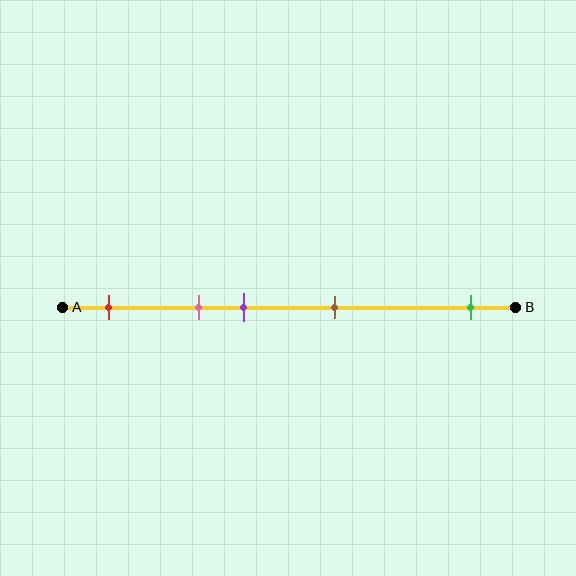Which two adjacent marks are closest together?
The pink and purple marks are the closest adjacent pair.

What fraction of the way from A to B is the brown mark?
The brown mark is approximately 60% (0.6) of the way from A to B.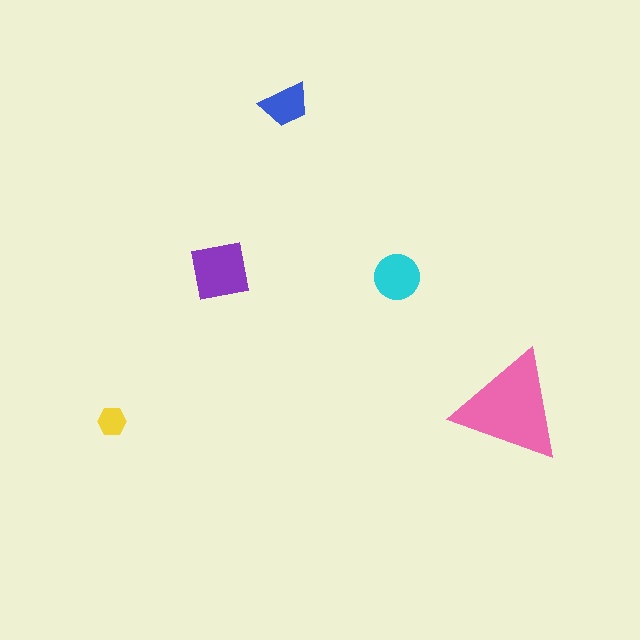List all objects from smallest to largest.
The yellow hexagon, the blue trapezoid, the cyan circle, the purple square, the pink triangle.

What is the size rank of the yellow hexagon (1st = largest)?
5th.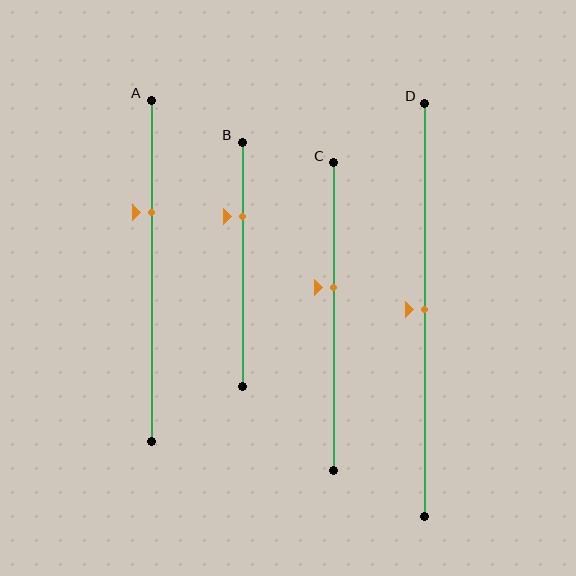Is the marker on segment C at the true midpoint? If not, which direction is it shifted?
No, the marker on segment C is shifted upward by about 9% of the segment length.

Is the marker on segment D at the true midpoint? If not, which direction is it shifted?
Yes, the marker on segment D is at the true midpoint.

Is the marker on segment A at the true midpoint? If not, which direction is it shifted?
No, the marker on segment A is shifted upward by about 17% of the segment length.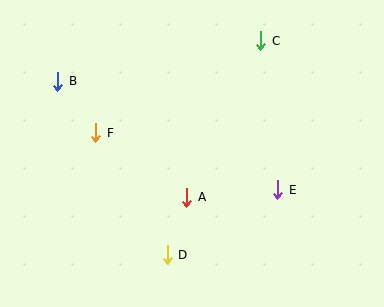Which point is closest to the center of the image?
Point A at (187, 197) is closest to the center.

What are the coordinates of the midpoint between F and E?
The midpoint between F and E is at (187, 161).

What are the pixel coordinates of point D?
Point D is at (167, 255).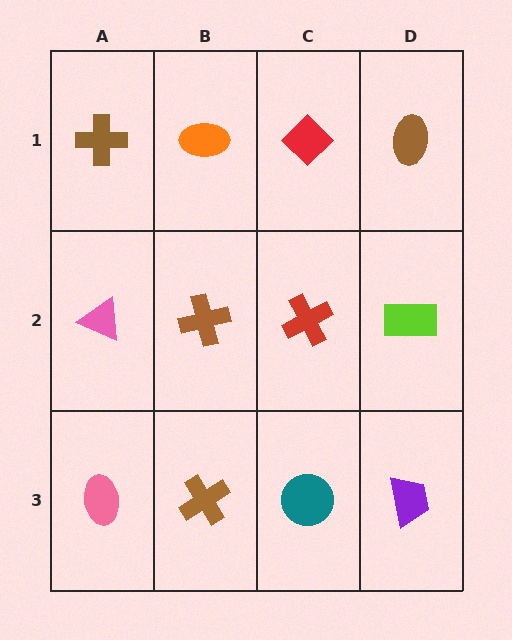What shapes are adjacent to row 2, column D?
A brown ellipse (row 1, column D), a purple trapezoid (row 3, column D), a red cross (row 2, column C).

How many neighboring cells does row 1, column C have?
3.